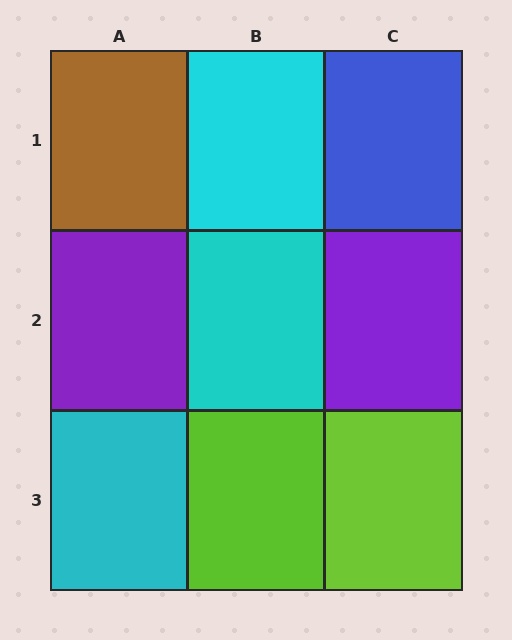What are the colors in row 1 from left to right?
Brown, cyan, blue.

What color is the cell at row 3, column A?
Cyan.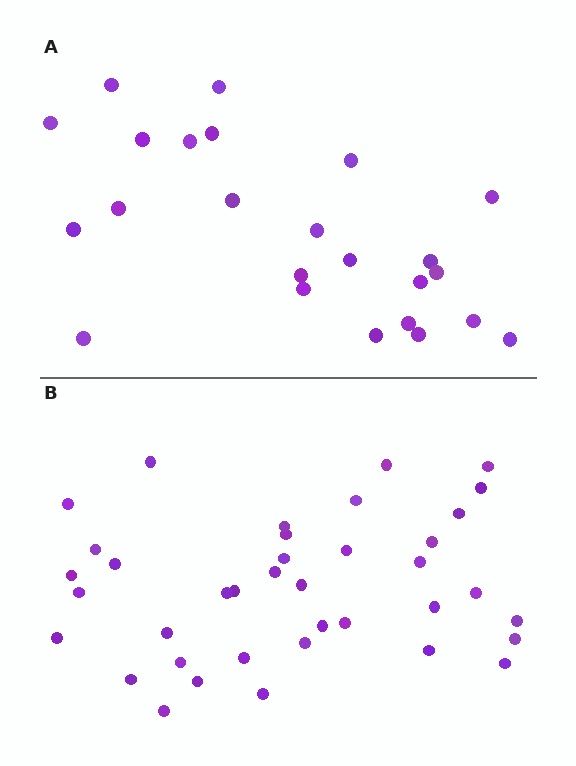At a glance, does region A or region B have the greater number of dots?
Region B (the bottom region) has more dots.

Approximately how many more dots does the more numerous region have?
Region B has approximately 15 more dots than region A.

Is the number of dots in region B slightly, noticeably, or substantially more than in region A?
Region B has substantially more. The ratio is roughly 1.6 to 1.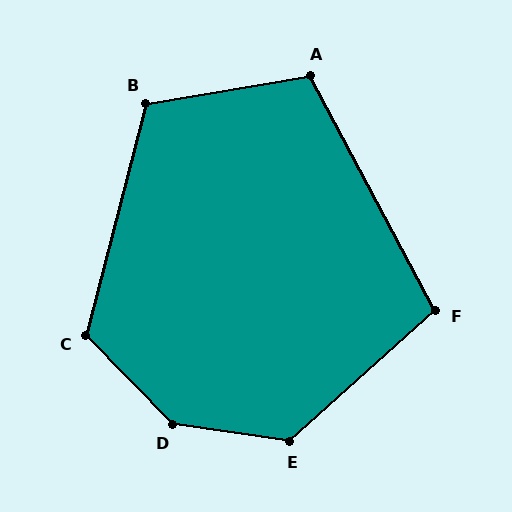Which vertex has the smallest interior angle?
F, at approximately 103 degrees.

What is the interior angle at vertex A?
Approximately 109 degrees (obtuse).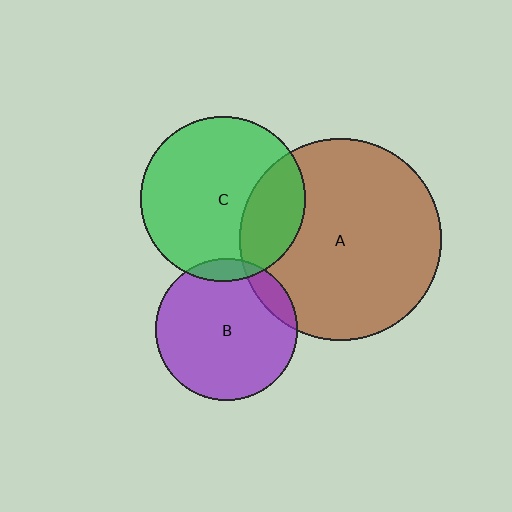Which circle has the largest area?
Circle A (brown).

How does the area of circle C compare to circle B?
Approximately 1.4 times.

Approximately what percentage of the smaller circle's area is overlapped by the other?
Approximately 10%.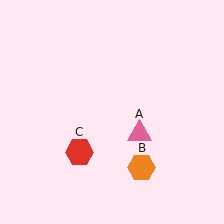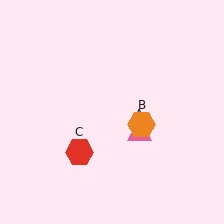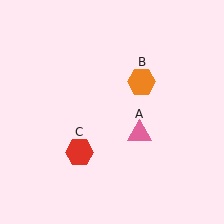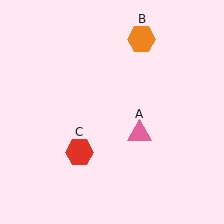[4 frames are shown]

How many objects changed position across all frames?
1 object changed position: orange hexagon (object B).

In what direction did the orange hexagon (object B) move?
The orange hexagon (object B) moved up.